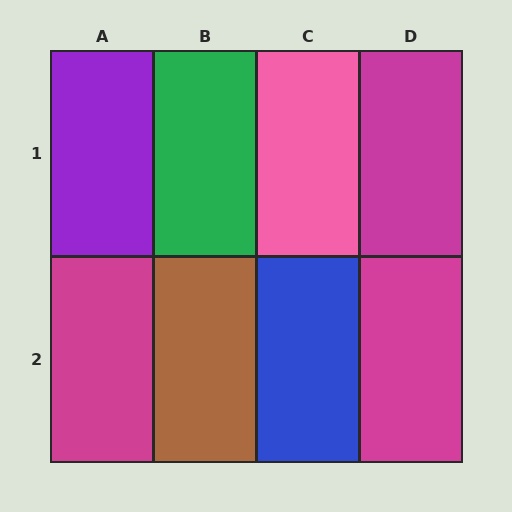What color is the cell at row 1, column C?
Pink.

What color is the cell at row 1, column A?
Purple.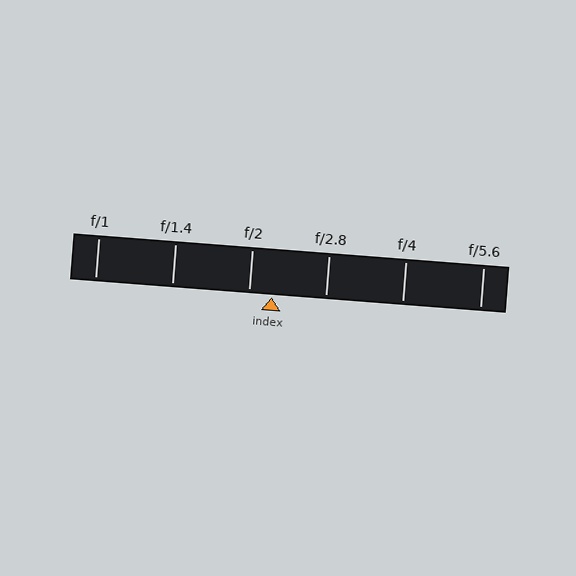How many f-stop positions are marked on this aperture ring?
There are 6 f-stop positions marked.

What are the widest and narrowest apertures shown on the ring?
The widest aperture shown is f/1 and the narrowest is f/5.6.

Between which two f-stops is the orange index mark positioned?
The index mark is between f/2 and f/2.8.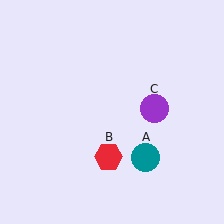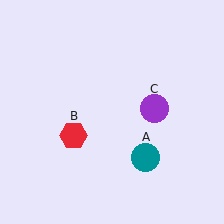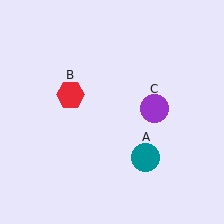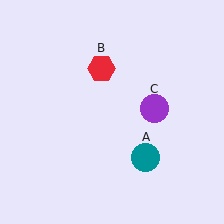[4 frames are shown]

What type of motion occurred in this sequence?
The red hexagon (object B) rotated clockwise around the center of the scene.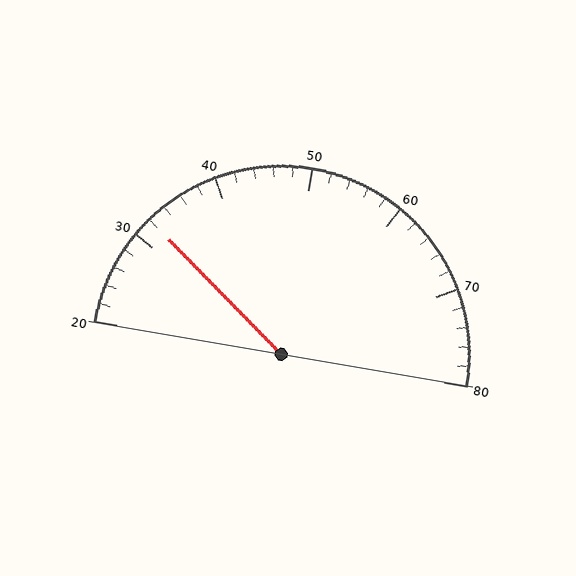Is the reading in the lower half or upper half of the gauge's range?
The reading is in the lower half of the range (20 to 80).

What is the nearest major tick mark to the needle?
The nearest major tick mark is 30.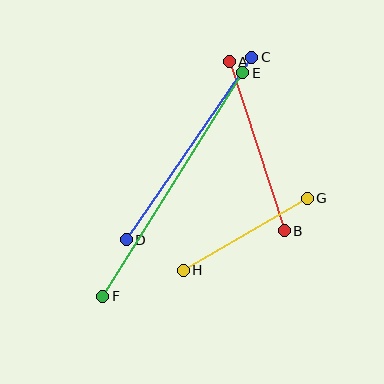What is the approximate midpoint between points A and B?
The midpoint is at approximately (257, 146) pixels.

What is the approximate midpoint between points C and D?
The midpoint is at approximately (189, 149) pixels.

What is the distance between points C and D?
The distance is approximately 222 pixels.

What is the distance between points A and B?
The distance is approximately 178 pixels.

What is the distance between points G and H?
The distance is approximately 143 pixels.